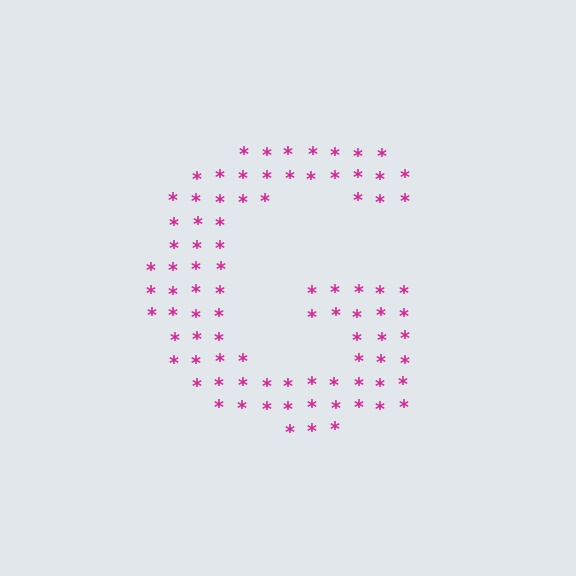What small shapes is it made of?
It is made of small asterisks.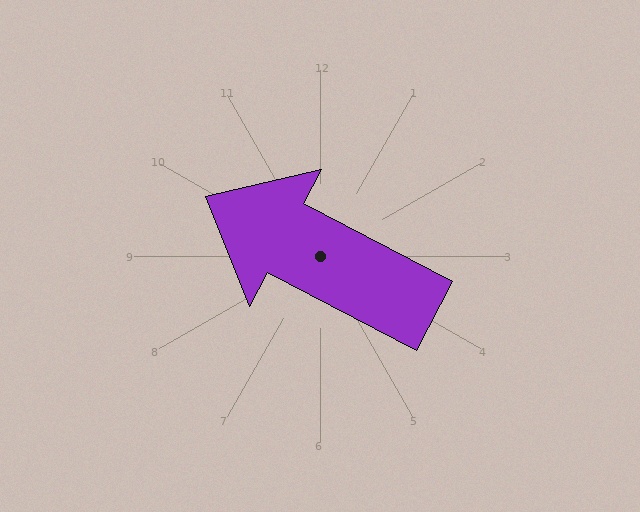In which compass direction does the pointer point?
Northwest.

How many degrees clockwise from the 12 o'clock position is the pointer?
Approximately 298 degrees.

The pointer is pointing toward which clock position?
Roughly 10 o'clock.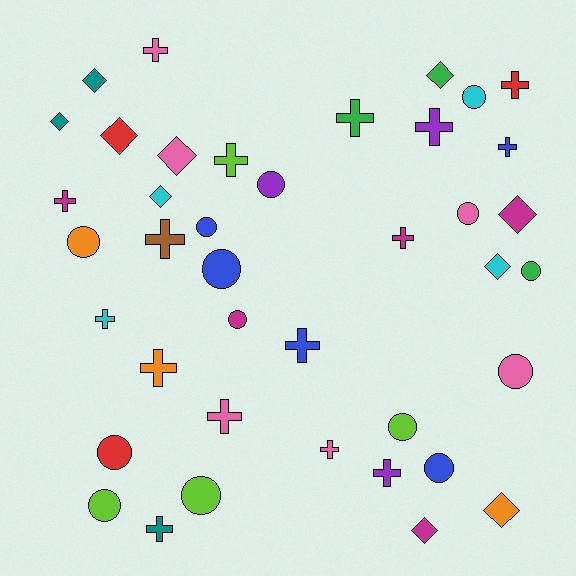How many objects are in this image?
There are 40 objects.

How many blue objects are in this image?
There are 5 blue objects.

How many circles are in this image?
There are 14 circles.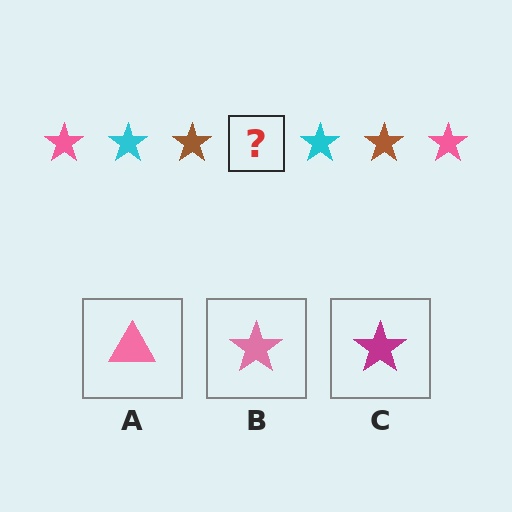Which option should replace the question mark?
Option B.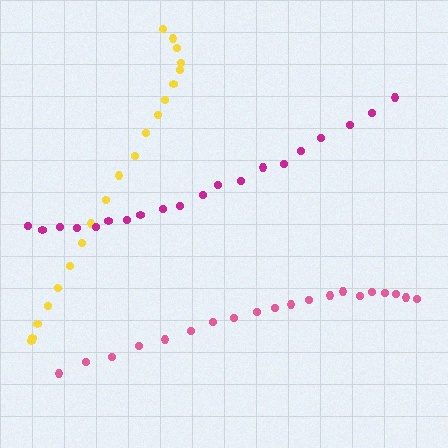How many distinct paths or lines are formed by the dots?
There are 3 distinct paths.